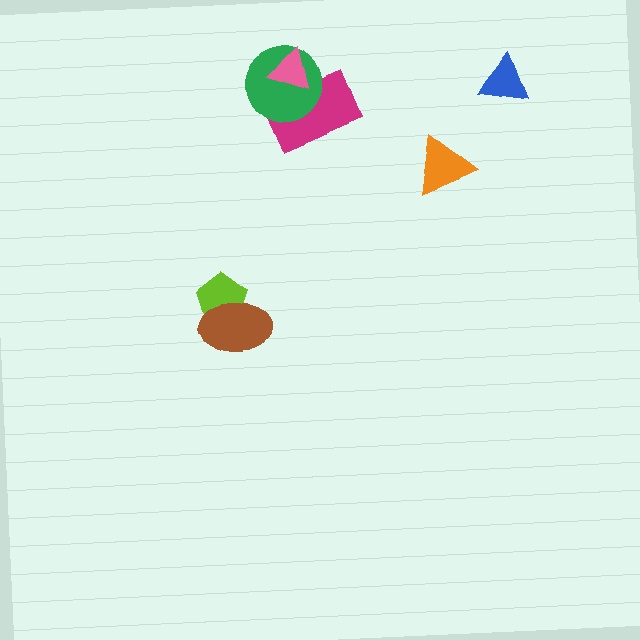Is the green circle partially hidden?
Yes, it is partially covered by another shape.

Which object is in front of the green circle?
The pink triangle is in front of the green circle.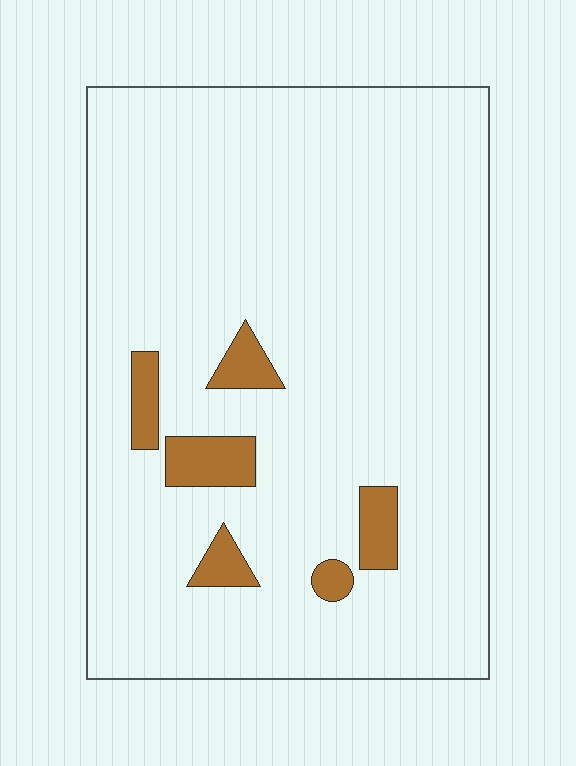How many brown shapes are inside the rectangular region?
6.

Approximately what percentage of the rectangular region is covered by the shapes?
Approximately 5%.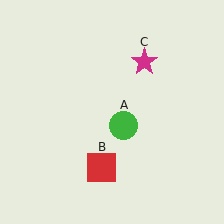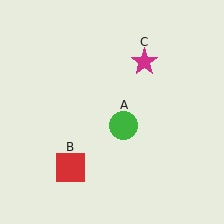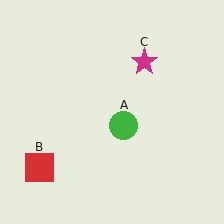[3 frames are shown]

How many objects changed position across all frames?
1 object changed position: red square (object B).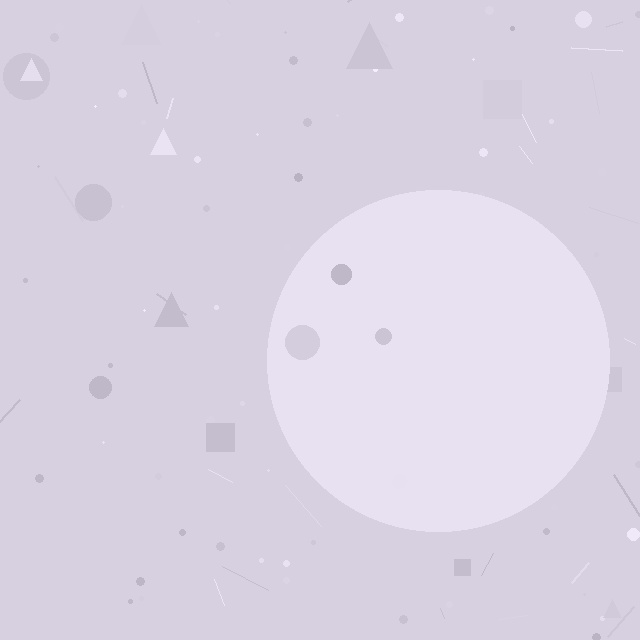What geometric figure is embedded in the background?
A circle is embedded in the background.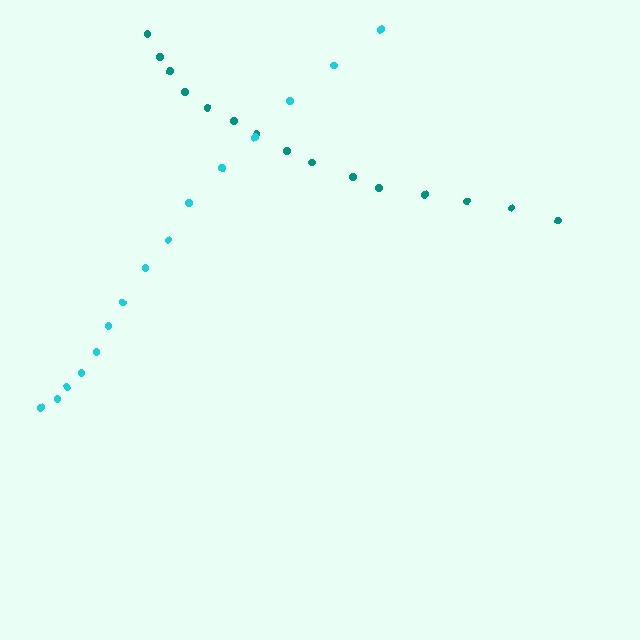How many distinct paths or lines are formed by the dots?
There are 2 distinct paths.